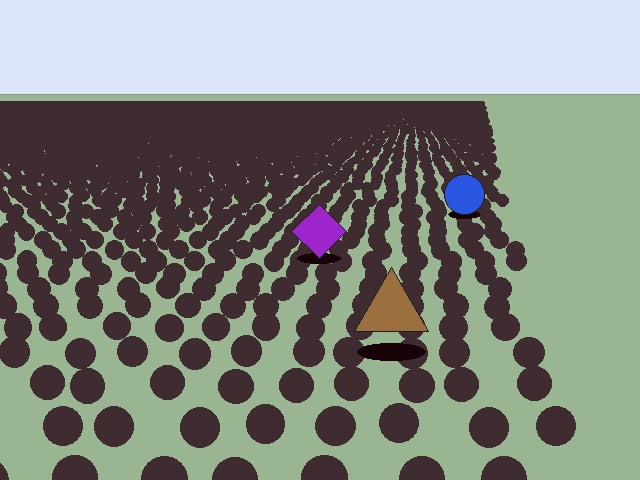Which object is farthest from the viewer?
The blue circle is farthest from the viewer. It appears smaller and the ground texture around it is denser.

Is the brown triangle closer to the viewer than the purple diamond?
Yes. The brown triangle is closer — you can tell from the texture gradient: the ground texture is coarser near it.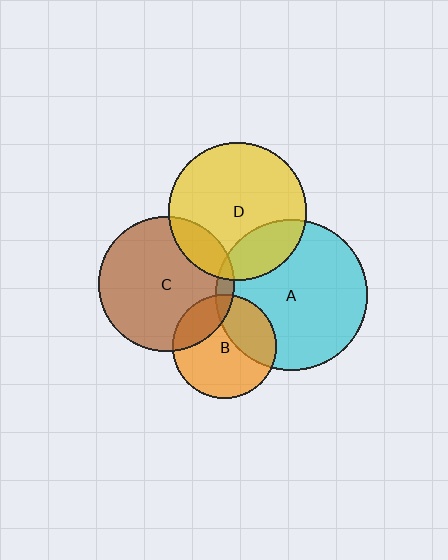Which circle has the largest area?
Circle A (cyan).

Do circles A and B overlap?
Yes.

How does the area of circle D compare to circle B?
Approximately 1.8 times.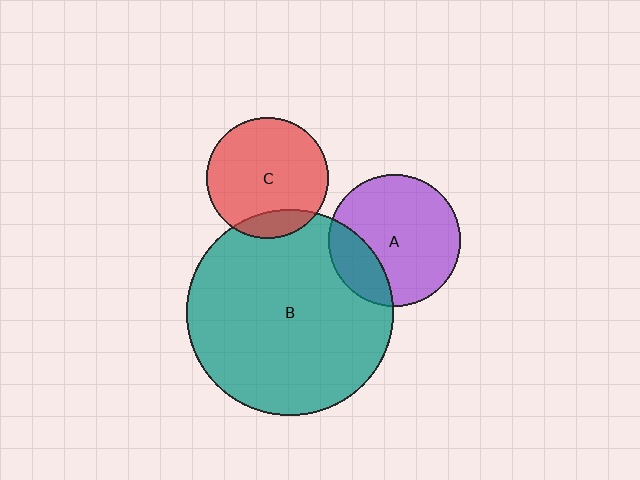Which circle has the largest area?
Circle B (teal).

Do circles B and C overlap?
Yes.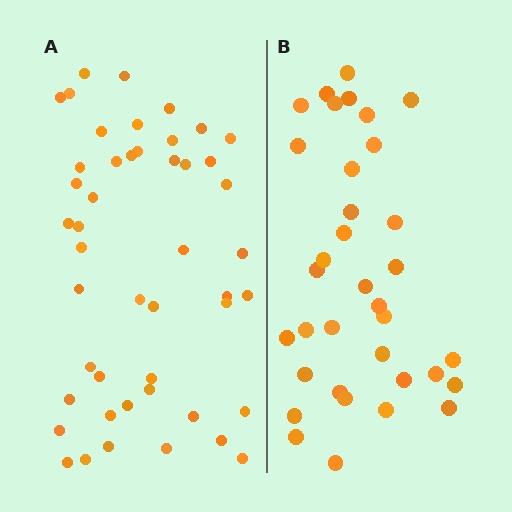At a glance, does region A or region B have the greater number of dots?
Region A (the left region) has more dots.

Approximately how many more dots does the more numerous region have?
Region A has roughly 12 or so more dots than region B.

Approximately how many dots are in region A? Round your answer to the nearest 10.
About 50 dots. (The exact count is 47, which rounds to 50.)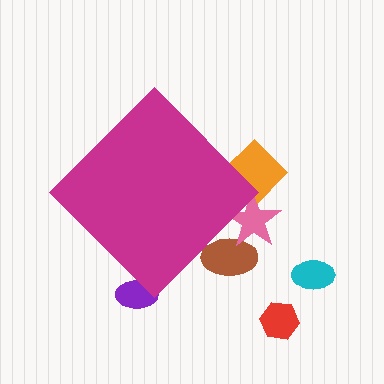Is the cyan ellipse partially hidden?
No, the cyan ellipse is fully visible.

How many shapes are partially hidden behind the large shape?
4 shapes are partially hidden.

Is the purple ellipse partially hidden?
Yes, the purple ellipse is partially hidden behind the magenta diamond.